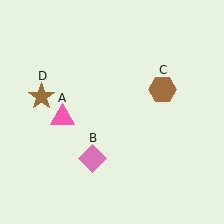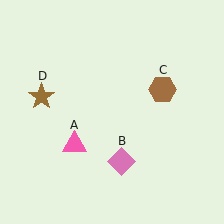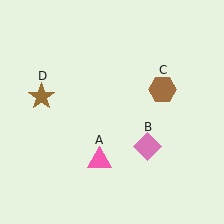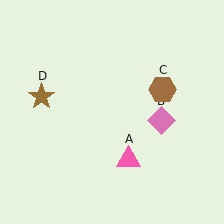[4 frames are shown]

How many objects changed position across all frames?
2 objects changed position: pink triangle (object A), pink diamond (object B).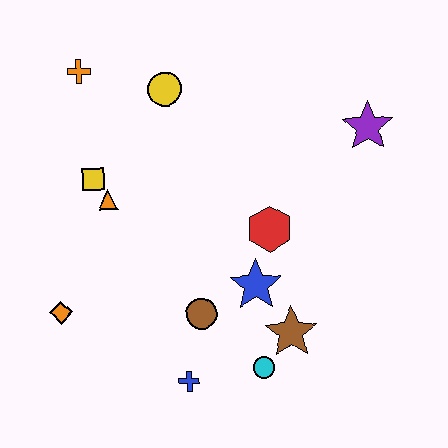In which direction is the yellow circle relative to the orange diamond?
The yellow circle is above the orange diamond.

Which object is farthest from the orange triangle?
The purple star is farthest from the orange triangle.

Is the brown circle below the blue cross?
No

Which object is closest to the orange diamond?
The orange triangle is closest to the orange diamond.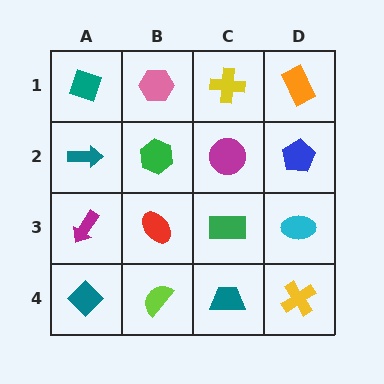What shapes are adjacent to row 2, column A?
A teal diamond (row 1, column A), a magenta arrow (row 3, column A), a green hexagon (row 2, column B).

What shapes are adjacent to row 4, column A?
A magenta arrow (row 3, column A), a lime semicircle (row 4, column B).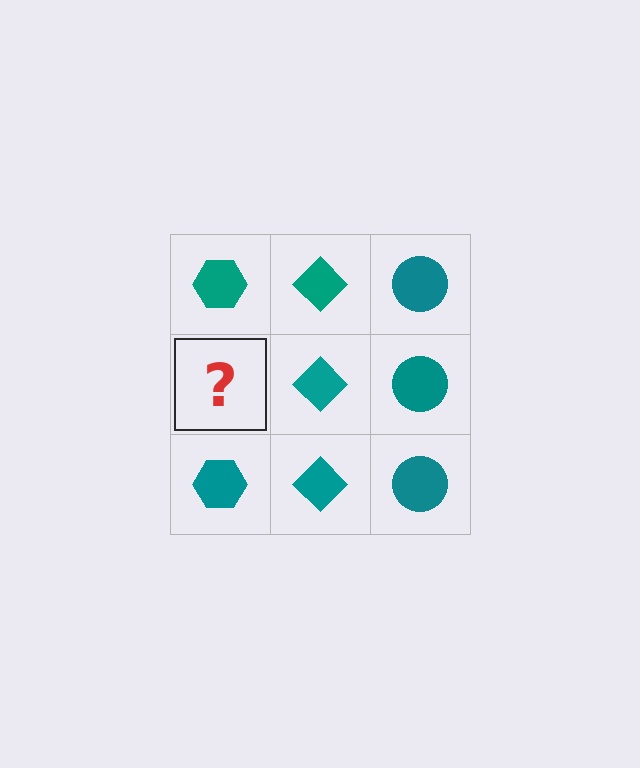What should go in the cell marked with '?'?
The missing cell should contain a teal hexagon.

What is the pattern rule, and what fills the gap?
The rule is that each column has a consistent shape. The gap should be filled with a teal hexagon.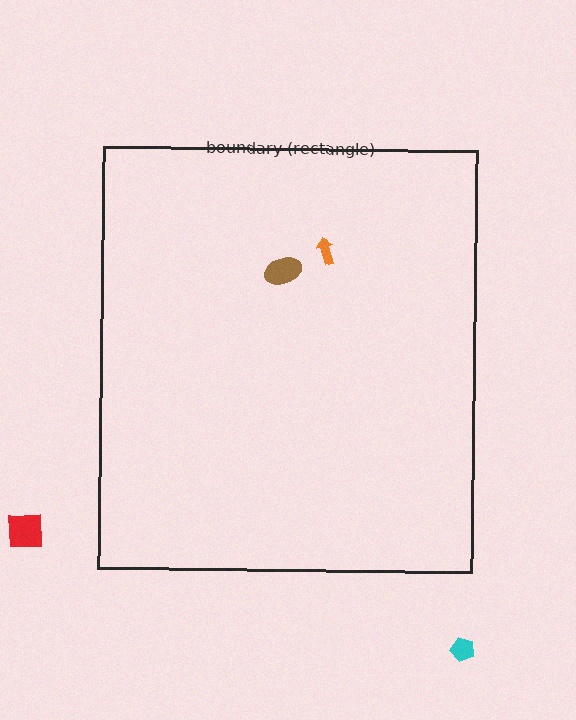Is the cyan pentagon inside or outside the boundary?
Outside.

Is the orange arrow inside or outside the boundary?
Inside.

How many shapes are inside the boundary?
2 inside, 2 outside.